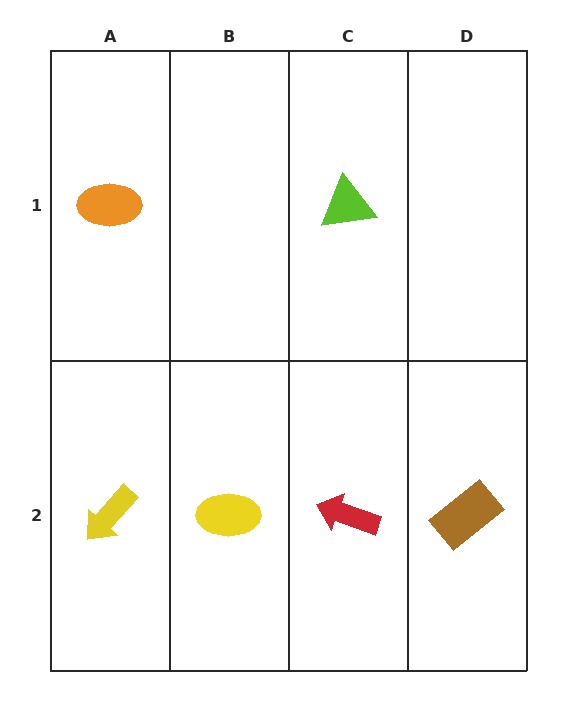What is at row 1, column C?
A lime triangle.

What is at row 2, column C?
A red arrow.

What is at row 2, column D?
A brown rectangle.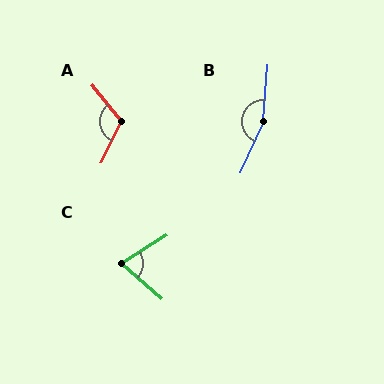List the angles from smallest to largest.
C (73°), A (115°), B (161°).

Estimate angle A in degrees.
Approximately 115 degrees.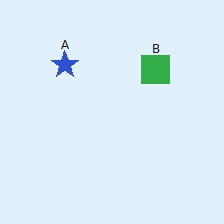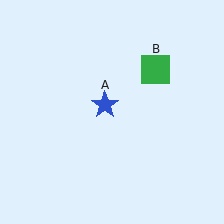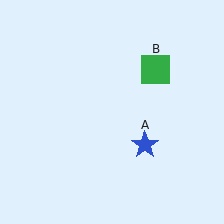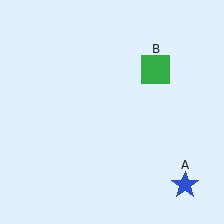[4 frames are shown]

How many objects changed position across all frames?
1 object changed position: blue star (object A).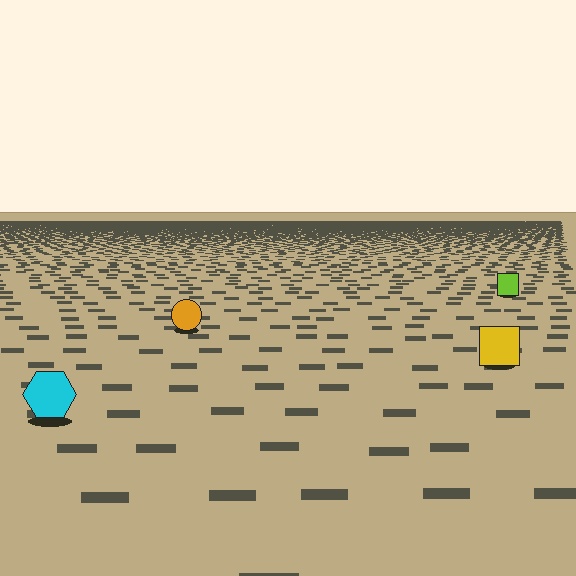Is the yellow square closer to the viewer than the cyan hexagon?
No. The cyan hexagon is closer — you can tell from the texture gradient: the ground texture is coarser near it.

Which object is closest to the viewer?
The cyan hexagon is closest. The texture marks near it are larger and more spread out.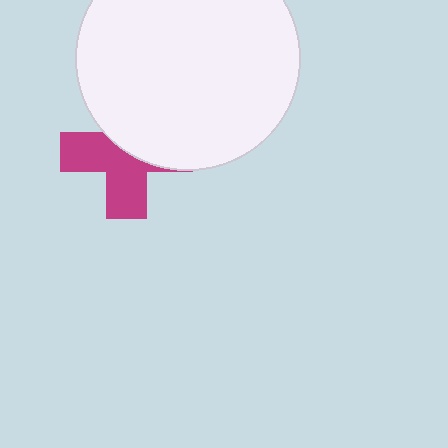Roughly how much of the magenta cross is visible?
About half of it is visible (roughly 52%).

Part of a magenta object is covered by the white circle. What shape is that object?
It is a cross.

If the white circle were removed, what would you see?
You would see the complete magenta cross.